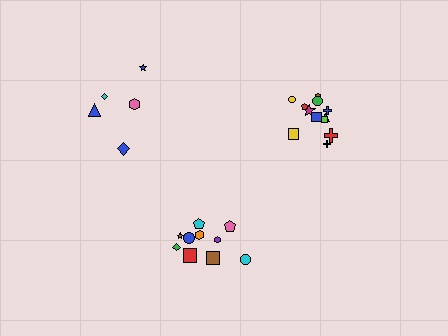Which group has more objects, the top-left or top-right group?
The top-right group.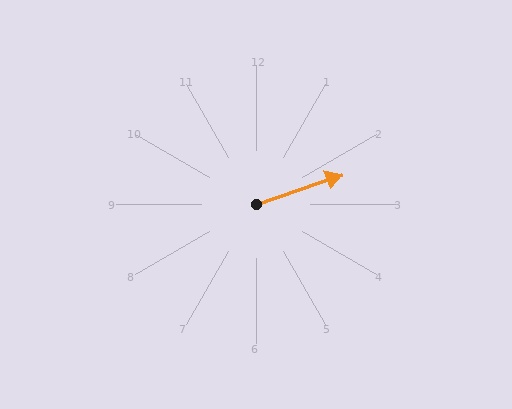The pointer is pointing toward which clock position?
Roughly 2 o'clock.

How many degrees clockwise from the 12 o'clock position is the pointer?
Approximately 71 degrees.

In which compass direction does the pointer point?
East.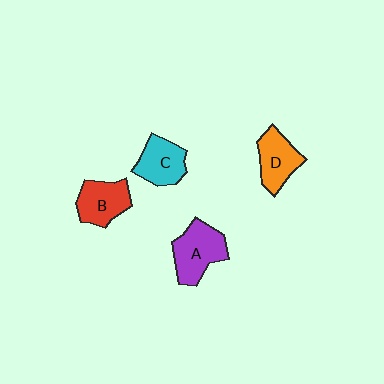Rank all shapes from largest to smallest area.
From largest to smallest: A (purple), B (red), D (orange), C (cyan).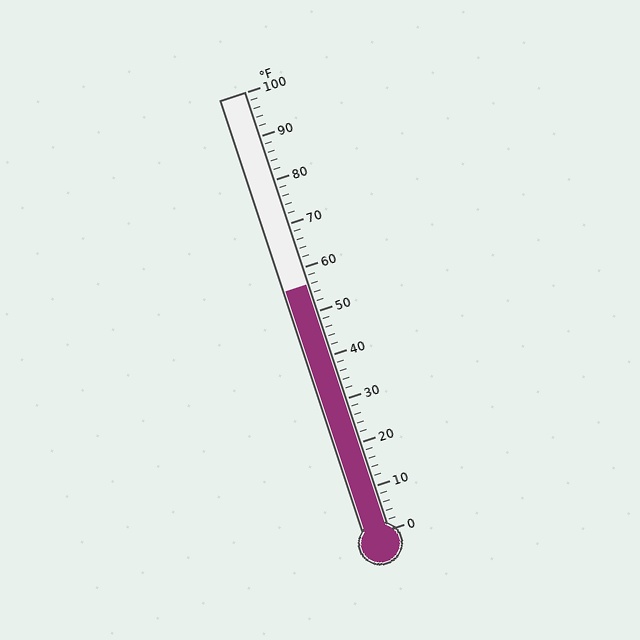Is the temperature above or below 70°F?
The temperature is below 70°F.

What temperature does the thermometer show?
The thermometer shows approximately 56°F.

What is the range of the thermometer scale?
The thermometer scale ranges from 0°F to 100°F.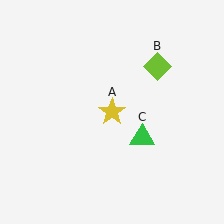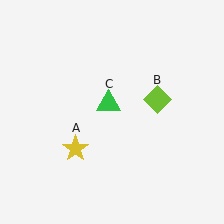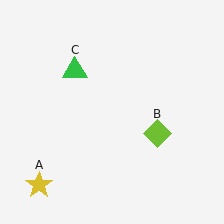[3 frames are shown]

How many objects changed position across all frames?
3 objects changed position: yellow star (object A), lime diamond (object B), green triangle (object C).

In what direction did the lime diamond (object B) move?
The lime diamond (object B) moved down.